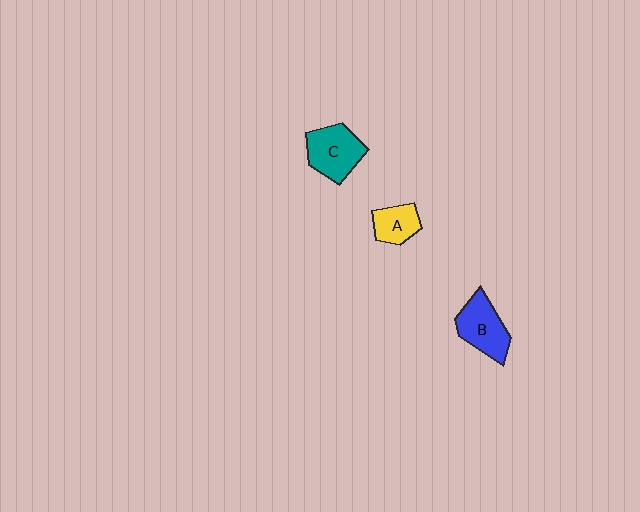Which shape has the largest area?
Shape C (teal).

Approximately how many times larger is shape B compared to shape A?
Approximately 1.6 times.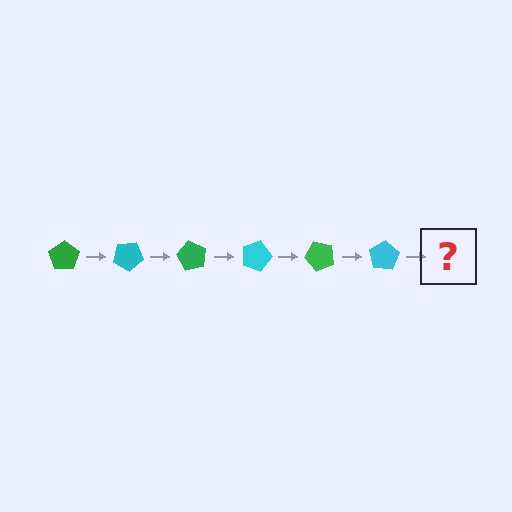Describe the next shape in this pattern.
It should be a green pentagon, rotated 180 degrees from the start.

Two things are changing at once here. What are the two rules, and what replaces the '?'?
The two rules are that it rotates 30 degrees each step and the color cycles through green and cyan. The '?' should be a green pentagon, rotated 180 degrees from the start.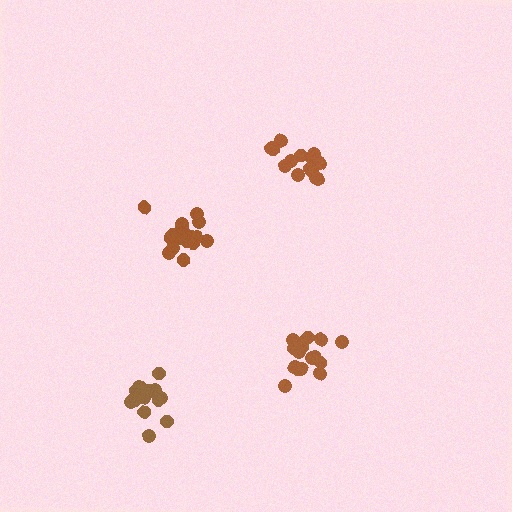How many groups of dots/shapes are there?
There are 4 groups.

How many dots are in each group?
Group 1: 16 dots, Group 2: 16 dots, Group 3: 15 dots, Group 4: 19 dots (66 total).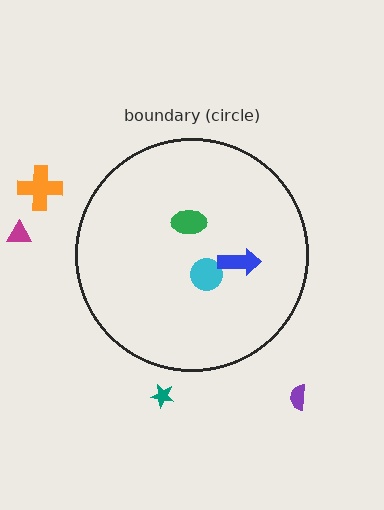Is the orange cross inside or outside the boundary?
Outside.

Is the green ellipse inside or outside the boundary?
Inside.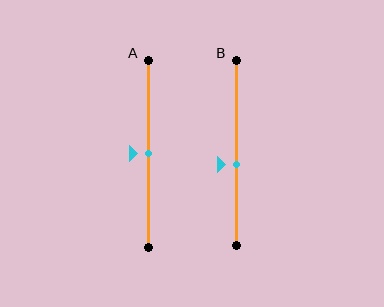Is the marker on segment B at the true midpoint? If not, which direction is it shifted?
No, the marker on segment B is shifted downward by about 6% of the segment length.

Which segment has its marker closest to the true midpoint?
Segment A has its marker closest to the true midpoint.